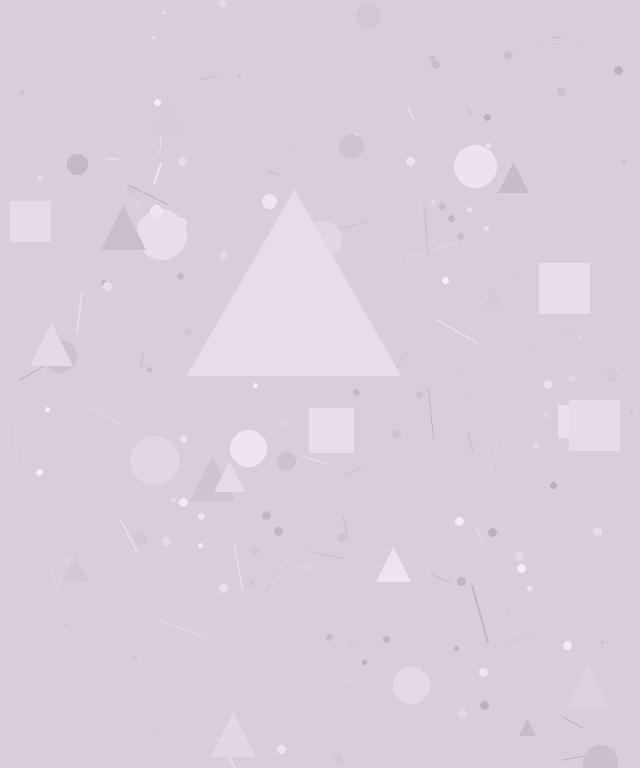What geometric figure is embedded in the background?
A triangle is embedded in the background.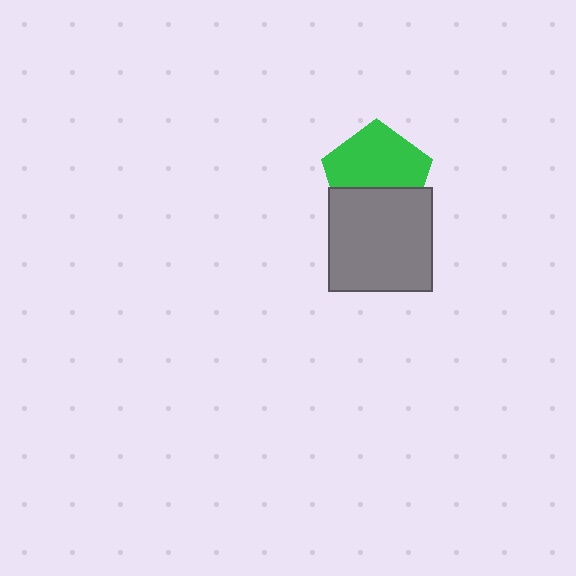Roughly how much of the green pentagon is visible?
About half of it is visible (roughly 63%).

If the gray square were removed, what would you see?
You would see the complete green pentagon.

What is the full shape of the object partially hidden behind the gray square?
The partially hidden object is a green pentagon.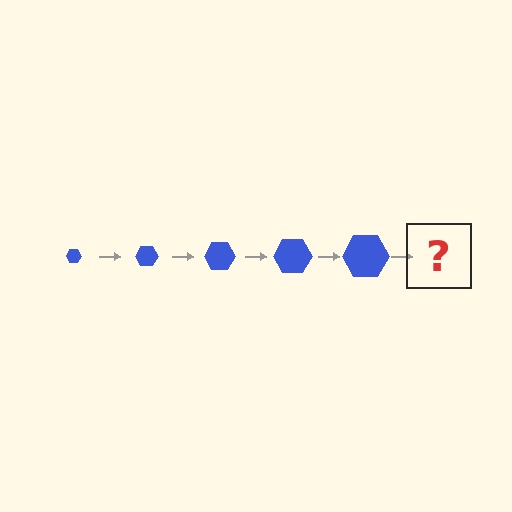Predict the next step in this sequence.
The next step is a blue hexagon, larger than the previous one.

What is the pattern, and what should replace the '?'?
The pattern is that the hexagon gets progressively larger each step. The '?' should be a blue hexagon, larger than the previous one.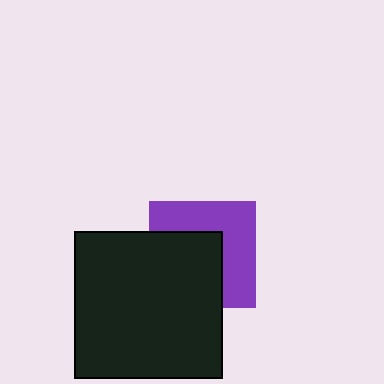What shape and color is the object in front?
The object in front is a black square.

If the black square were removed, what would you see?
You would see the complete purple square.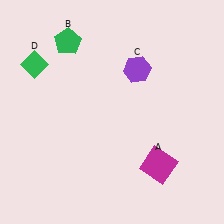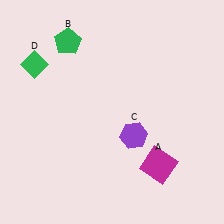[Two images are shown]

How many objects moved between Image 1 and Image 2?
1 object moved between the two images.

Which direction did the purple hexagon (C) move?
The purple hexagon (C) moved down.